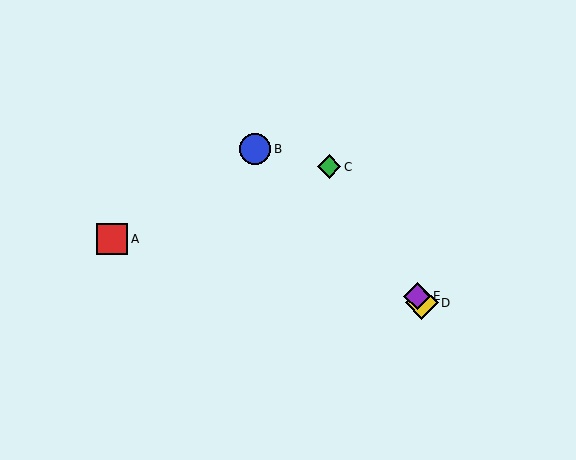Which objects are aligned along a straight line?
Objects C, D, E are aligned along a straight line.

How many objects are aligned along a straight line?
3 objects (C, D, E) are aligned along a straight line.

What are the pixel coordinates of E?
Object E is at (417, 296).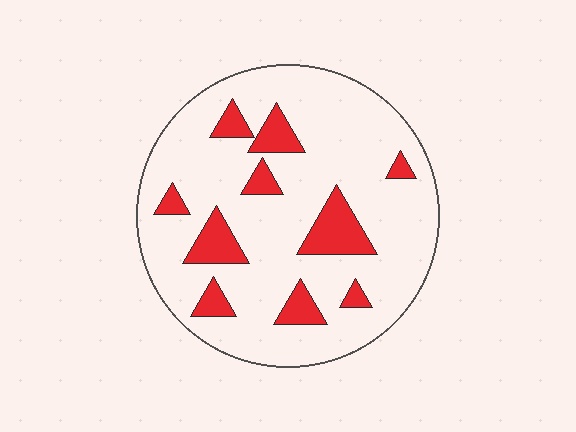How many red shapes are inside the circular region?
10.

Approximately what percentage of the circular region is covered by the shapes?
Approximately 15%.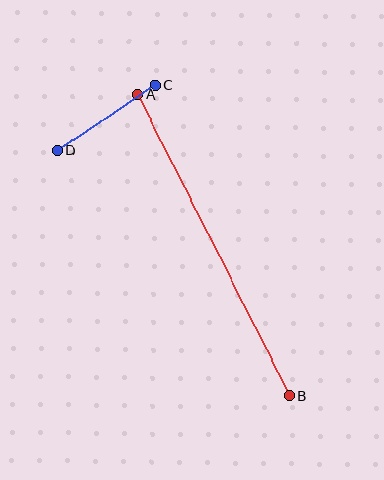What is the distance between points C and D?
The distance is approximately 118 pixels.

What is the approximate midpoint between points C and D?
The midpoint is at approximately (106, 118) pixels.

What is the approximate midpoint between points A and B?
The midpoint is at approximately (213, 245) pixels.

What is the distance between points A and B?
The distance is approximately 337 pixels.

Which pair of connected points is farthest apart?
Points A and B are farthest apart.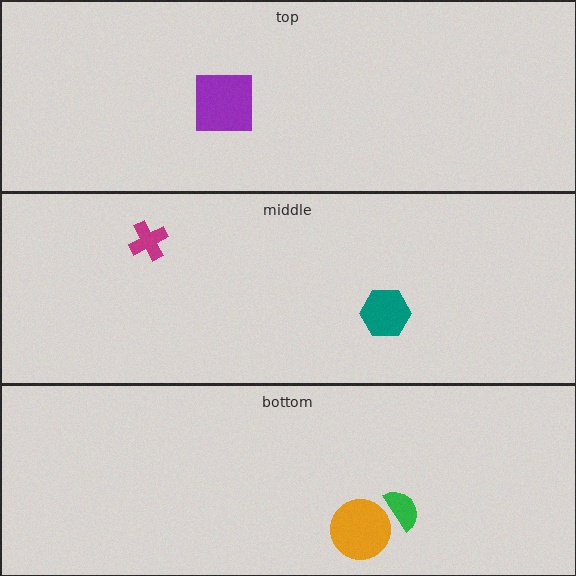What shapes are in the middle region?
The magenta cross, the teal hexagon.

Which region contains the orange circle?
The bottom region.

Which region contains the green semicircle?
The bottom region.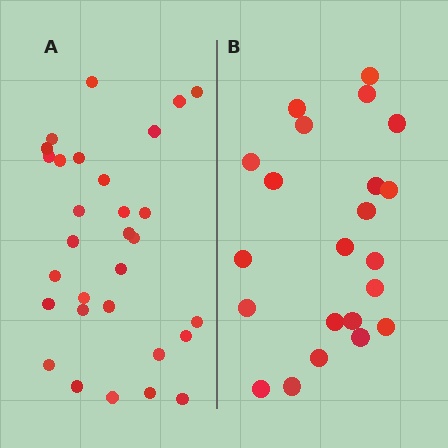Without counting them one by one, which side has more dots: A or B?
Region A (the left region) has more dots.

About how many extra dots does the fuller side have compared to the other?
Region A has roughly 8 or so more dots than region B.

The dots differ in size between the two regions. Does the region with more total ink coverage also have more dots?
No. Region B has more total ink coverage because its dots are larger, but region A actually contains more individual dots. Total area can be misleading — the number of items is what matters here.